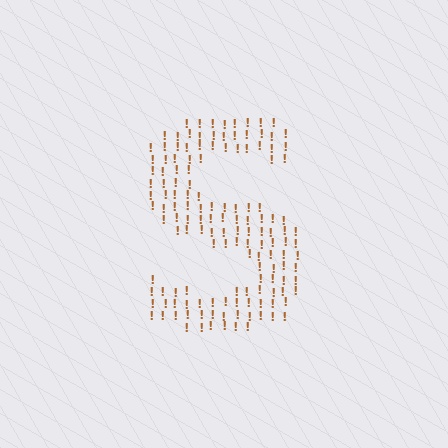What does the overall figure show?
The overall figure shows the letter S.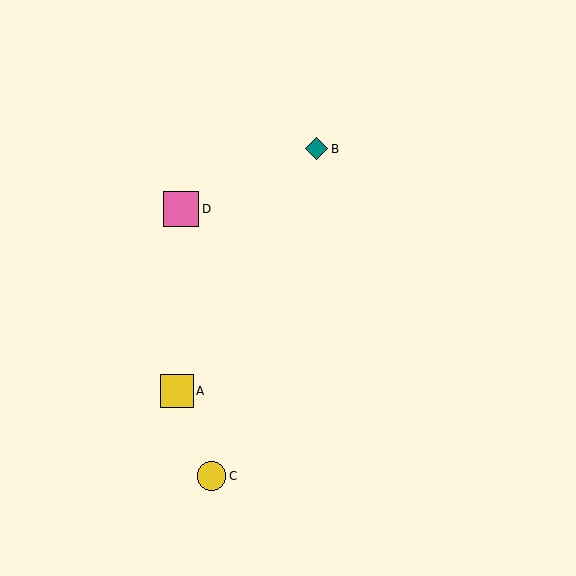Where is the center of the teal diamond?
The center of the teal diamond is at (317, 149).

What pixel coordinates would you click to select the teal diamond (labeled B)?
Click at (317, 149) to select the teal diamond B.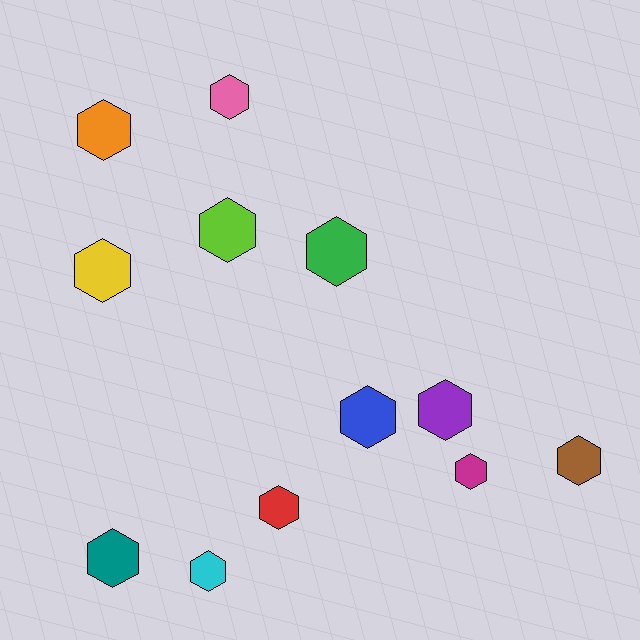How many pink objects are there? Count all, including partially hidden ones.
There is 1 pink object.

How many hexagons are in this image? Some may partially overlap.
There are 12 hexagons.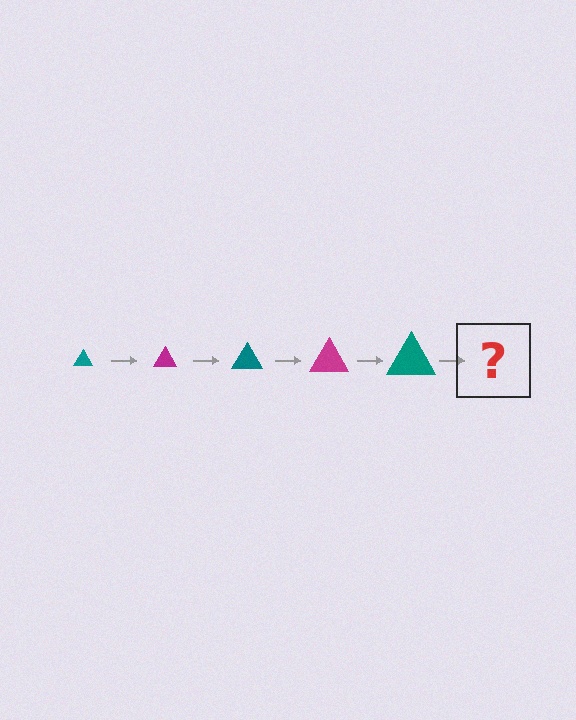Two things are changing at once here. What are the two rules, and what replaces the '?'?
The two rules are that the triangle grows larger each step and the color cycles through teal and magenta. The '?' should be a magenta triangle, larger than the previous one.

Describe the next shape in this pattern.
It should be a magenta triangle, larger than the previous one.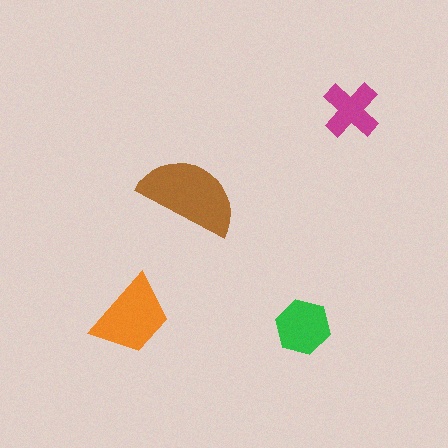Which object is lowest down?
The green hexagon is bottommost.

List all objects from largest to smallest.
The brown semicircle, the orange trapezoid, the green hexagon, the magenta cross.